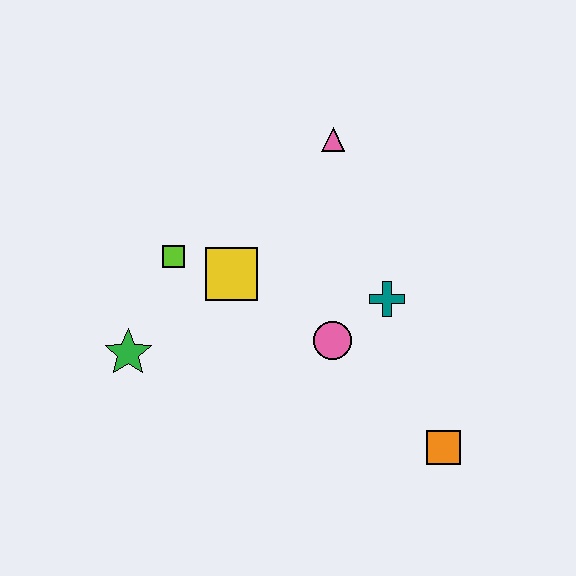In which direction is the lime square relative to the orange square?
The lime square is to the left of the orange square.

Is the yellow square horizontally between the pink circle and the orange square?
No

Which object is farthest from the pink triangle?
The orange square is farthest from the pink triangle.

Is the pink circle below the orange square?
No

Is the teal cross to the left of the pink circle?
No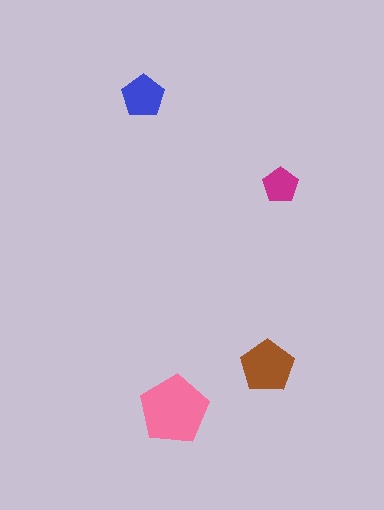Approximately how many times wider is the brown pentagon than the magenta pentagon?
About 1.5 times wider.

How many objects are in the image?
There are 4 objects in the image.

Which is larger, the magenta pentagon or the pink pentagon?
The pink one.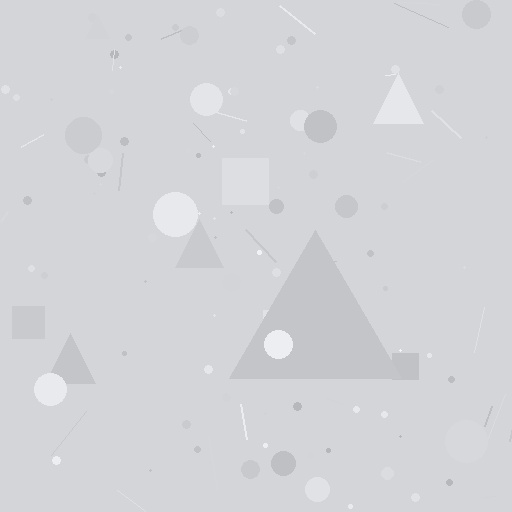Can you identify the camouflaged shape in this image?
The camouflaged shape is a triangle.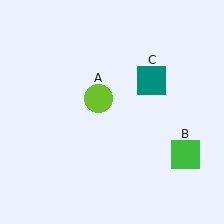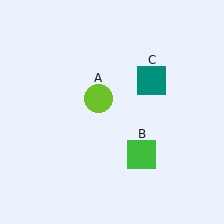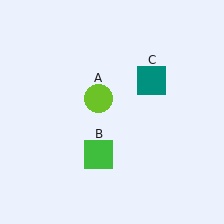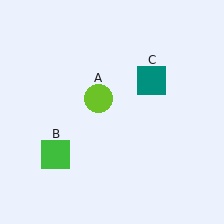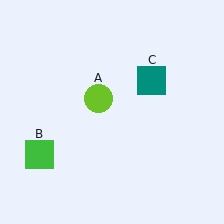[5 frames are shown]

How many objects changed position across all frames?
1 object changed position: green square (object B).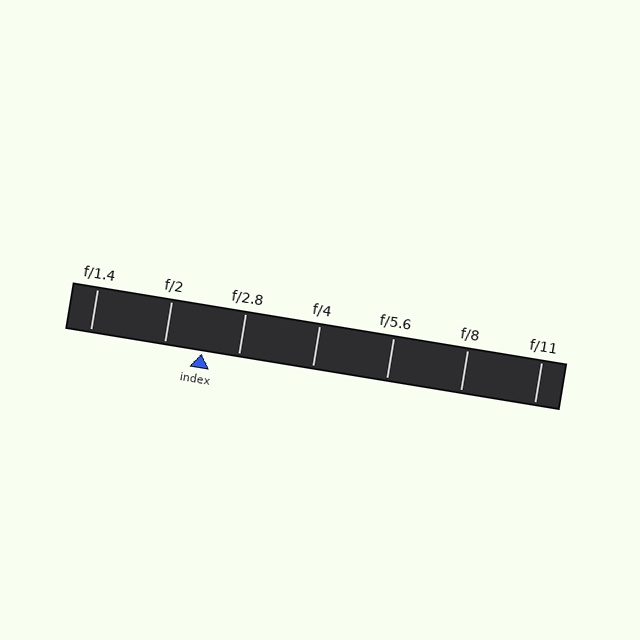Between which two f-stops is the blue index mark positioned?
The index mark is between f/2 and f/2.8.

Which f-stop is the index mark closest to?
The index mark is closest to f/2.8.